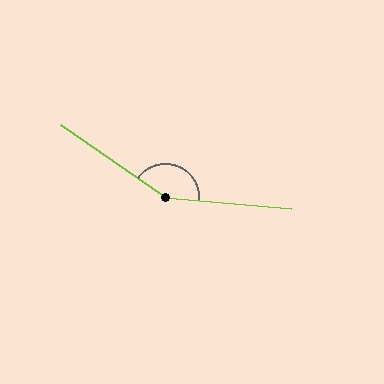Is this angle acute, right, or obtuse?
It is obtuse.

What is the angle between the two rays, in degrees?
Approximately 150 degrees.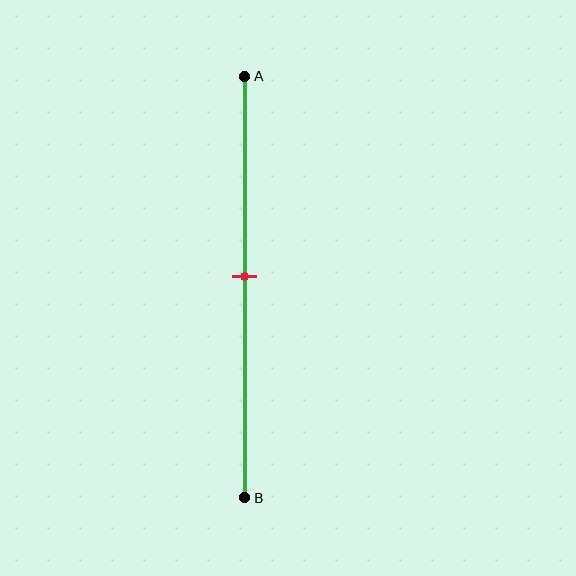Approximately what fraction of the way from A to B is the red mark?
The red mark is approximately 45% of the way from A to B.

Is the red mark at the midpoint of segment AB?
Yes, the mark is approximately at the midpoint.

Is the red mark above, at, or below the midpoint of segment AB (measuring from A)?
The red mark is approximately at the midpoint of segment AB.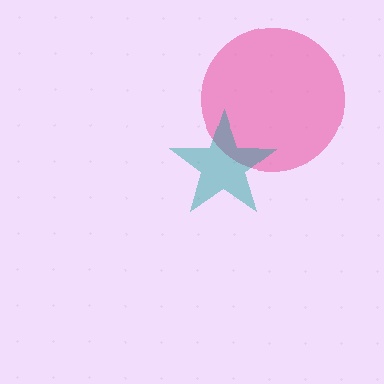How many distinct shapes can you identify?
There are 2 distinct shapes: a pink circle, a teal star.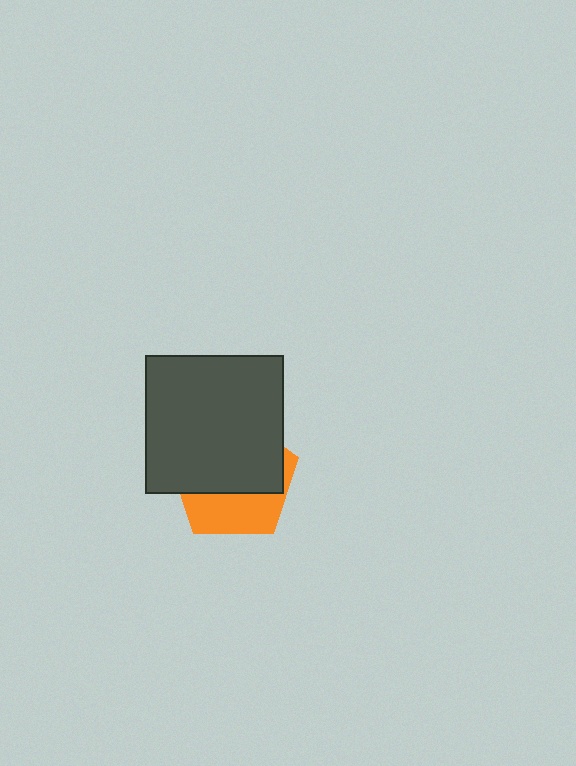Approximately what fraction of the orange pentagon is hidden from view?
Roughly 62% of the orange pentagon is hidden behind the dark gray square.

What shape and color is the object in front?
The object in front is a dark gray square.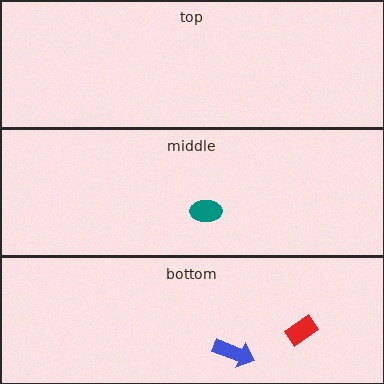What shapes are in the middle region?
The teal ellipse.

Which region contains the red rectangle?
The bottom region.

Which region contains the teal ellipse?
The middle region.